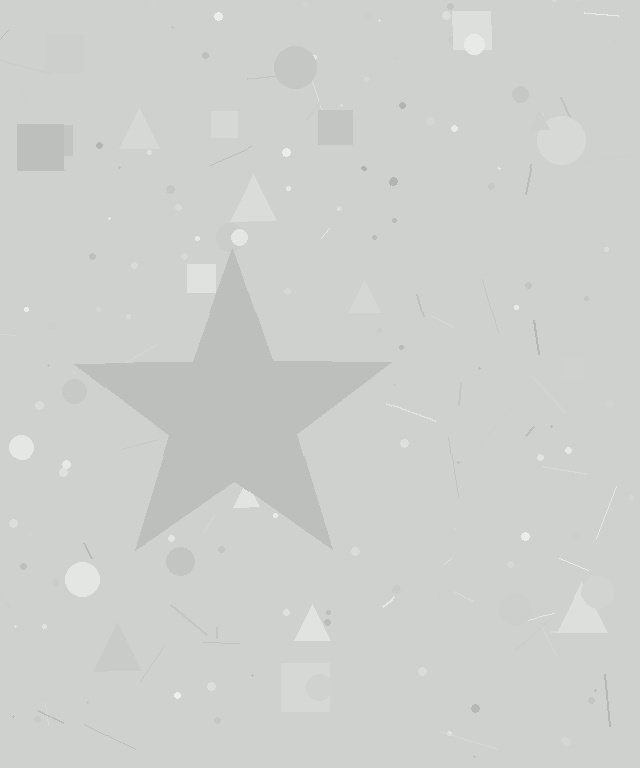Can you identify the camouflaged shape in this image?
The camouflaged shape is a star.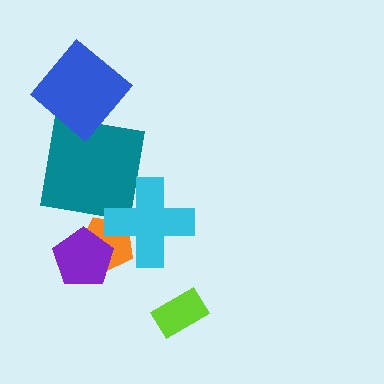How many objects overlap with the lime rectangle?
0 objects overlap with the lime rectangle.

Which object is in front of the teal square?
The cyan cross is in front of the teal square.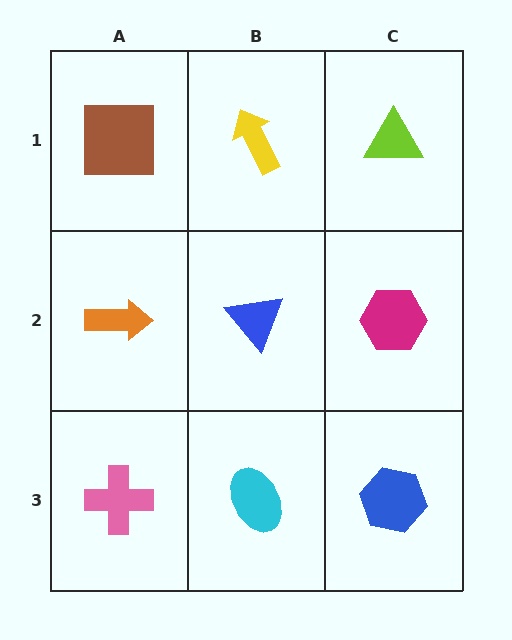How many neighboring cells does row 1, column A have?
2.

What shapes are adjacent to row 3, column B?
A blue triangle (row 2, column B), a pink cross (row 3, column A), a blue hexagon (row 3, column C).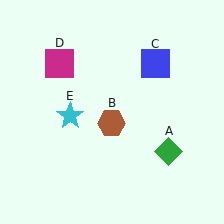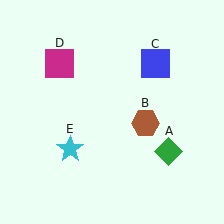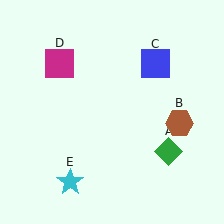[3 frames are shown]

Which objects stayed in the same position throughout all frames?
Green diamond (object A) and blue square (object C) and magenta square (object D) remained stationary.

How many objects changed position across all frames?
2 objects changed position: brown hexagon (object B), cyan star (object E).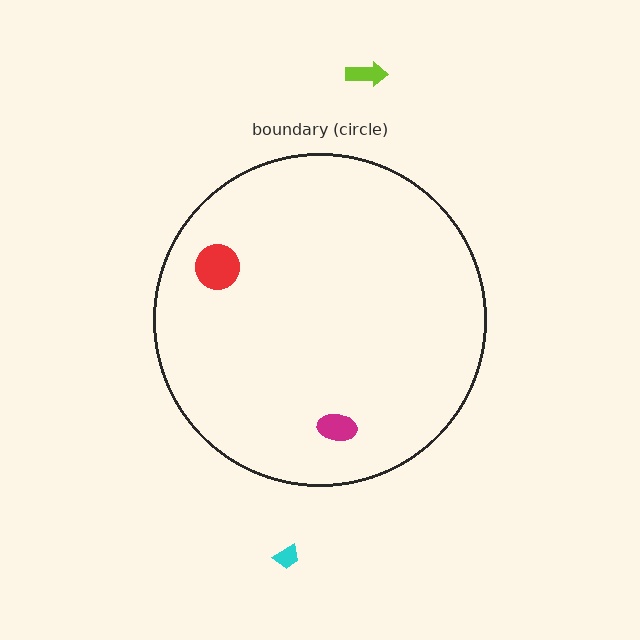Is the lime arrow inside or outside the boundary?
Outside.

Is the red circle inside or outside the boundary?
Inside.